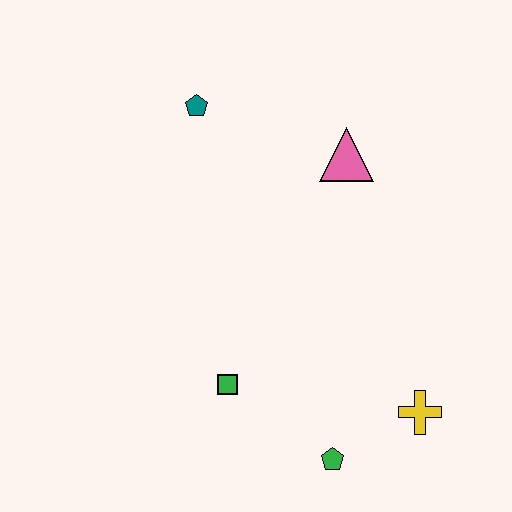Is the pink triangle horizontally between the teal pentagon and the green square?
No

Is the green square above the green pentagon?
Yes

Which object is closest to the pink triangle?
The teal pentagon is closest to the pink triangle.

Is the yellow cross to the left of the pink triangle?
No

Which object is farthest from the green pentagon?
The teal pentagon is farthest from the green pentagon.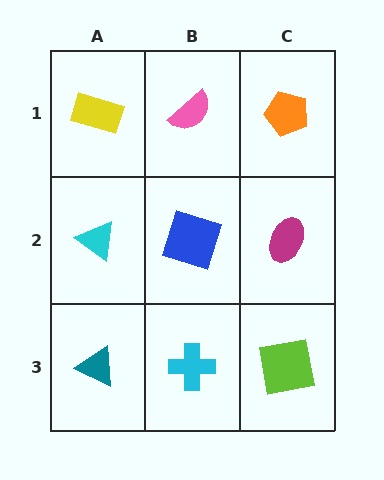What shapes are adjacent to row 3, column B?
A blue square (row 2, column B), a teal triangle (row 3, column A), a lime square (row 3, column C).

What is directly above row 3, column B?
A blue square.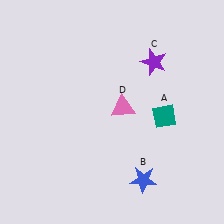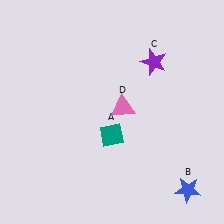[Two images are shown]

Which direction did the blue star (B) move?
The blue star (B) moved right.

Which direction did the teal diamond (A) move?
The teal diamond (A) moved left.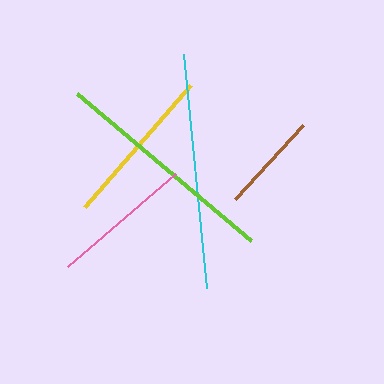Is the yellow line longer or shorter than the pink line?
The yellow line is longer than the pink line.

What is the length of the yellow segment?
The yellow segment is approximately 161 pixels long.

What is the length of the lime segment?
The lime segment is approximately 227 pixels long.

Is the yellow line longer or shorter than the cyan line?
The cyan line is longer than the yellow line.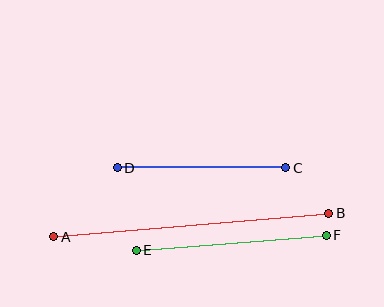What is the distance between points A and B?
The distance is approximately 276 pixels.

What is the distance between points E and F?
The distance is approximately 191 pixels.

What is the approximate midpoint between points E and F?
The midpoint is at approximately (231, 243) pixels.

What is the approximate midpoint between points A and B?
The midpoint is at approximately (191, 225) pixels.